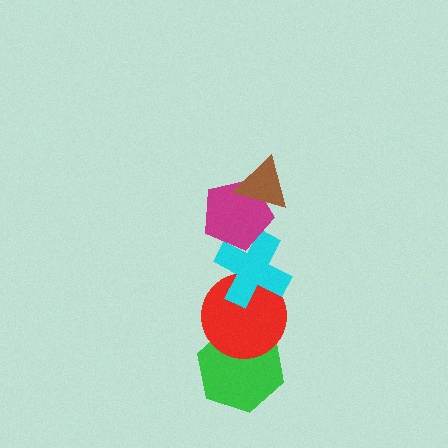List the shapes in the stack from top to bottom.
From top to bottom: the brown triangle, the magenta pentagon, the cyan cross, the red circle, the green hexagon.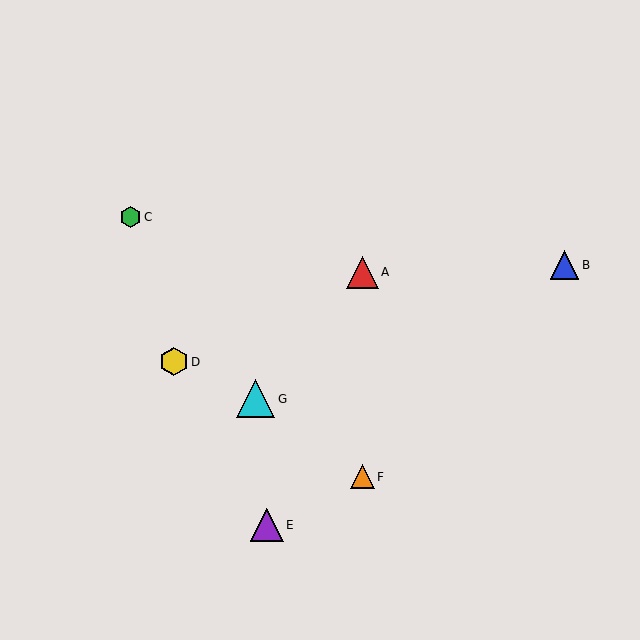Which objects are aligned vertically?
Objects A, F are aligned vertically.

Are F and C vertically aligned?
No, F is at x≈362 and C is at x≈131.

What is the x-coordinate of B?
Object B is at x≈565.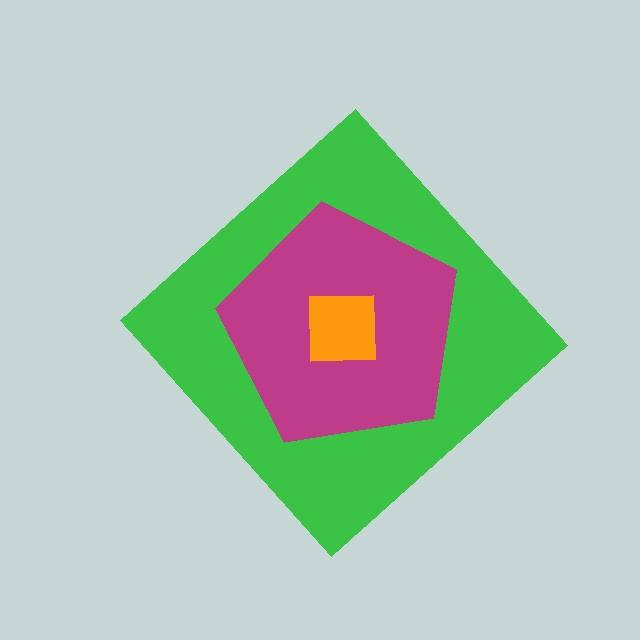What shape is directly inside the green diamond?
The magenta pentagon.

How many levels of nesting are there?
3.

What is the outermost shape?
The green diamond.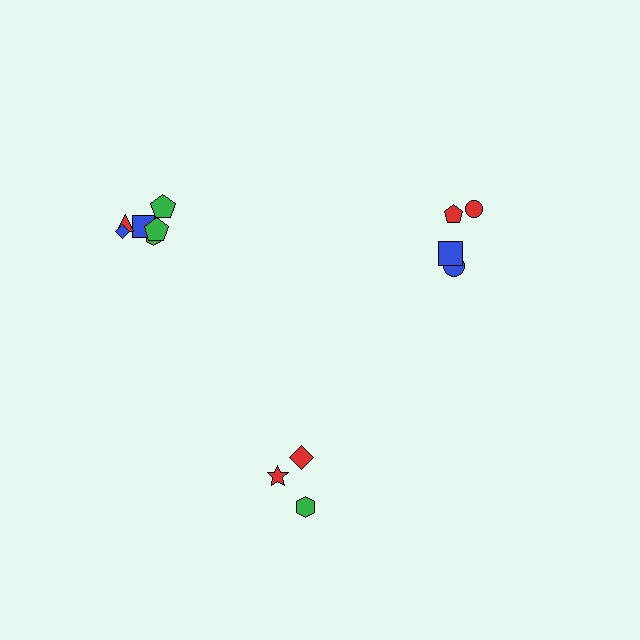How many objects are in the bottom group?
There are 3 objects.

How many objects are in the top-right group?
There are 4 objects.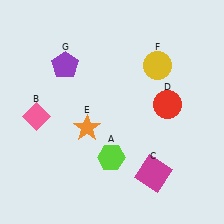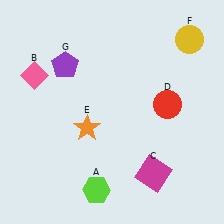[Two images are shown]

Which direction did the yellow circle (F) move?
The yellow circle (F) moved right.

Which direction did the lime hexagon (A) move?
The lime hexagon (A) moved down.